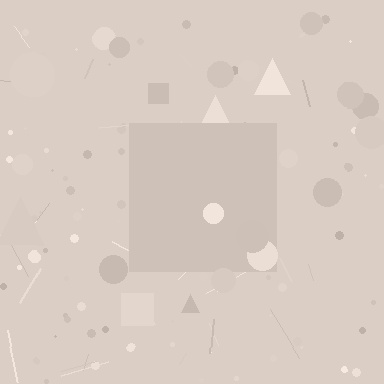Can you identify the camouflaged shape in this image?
The camouflaged shape is a square.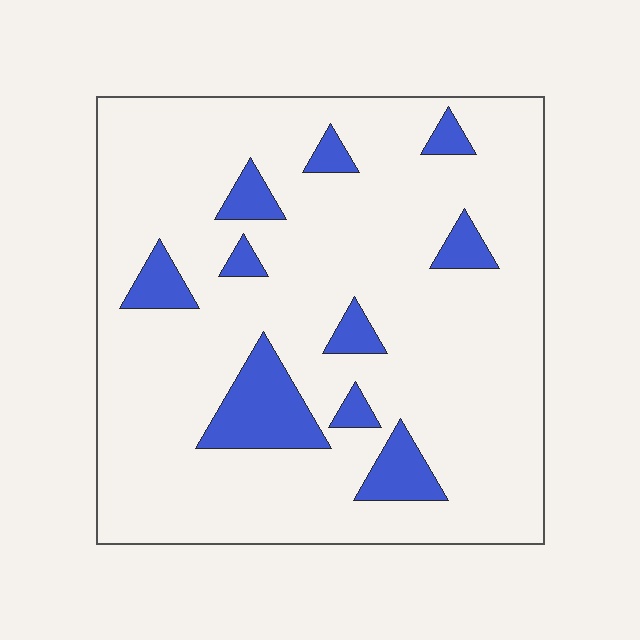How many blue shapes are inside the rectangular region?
10.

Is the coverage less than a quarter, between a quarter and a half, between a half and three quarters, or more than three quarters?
Less than a quarter.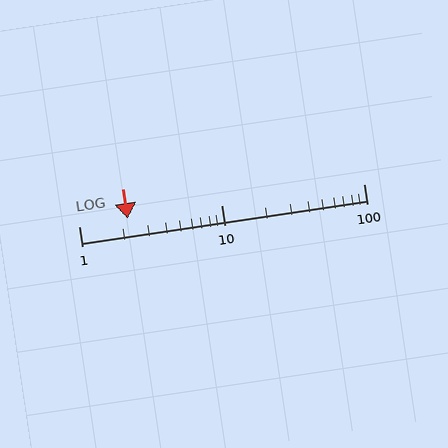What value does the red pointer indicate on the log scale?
The pointer indicates approximately 2.2.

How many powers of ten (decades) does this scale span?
The scale spans 2 decades, from 1 to 100.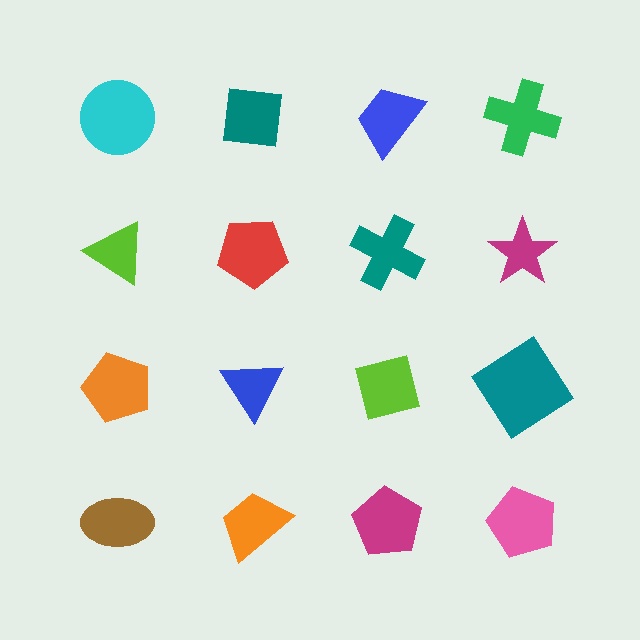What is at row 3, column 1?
An orange pentagon.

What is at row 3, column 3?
A lime square.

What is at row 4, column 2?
An orange trapezoid.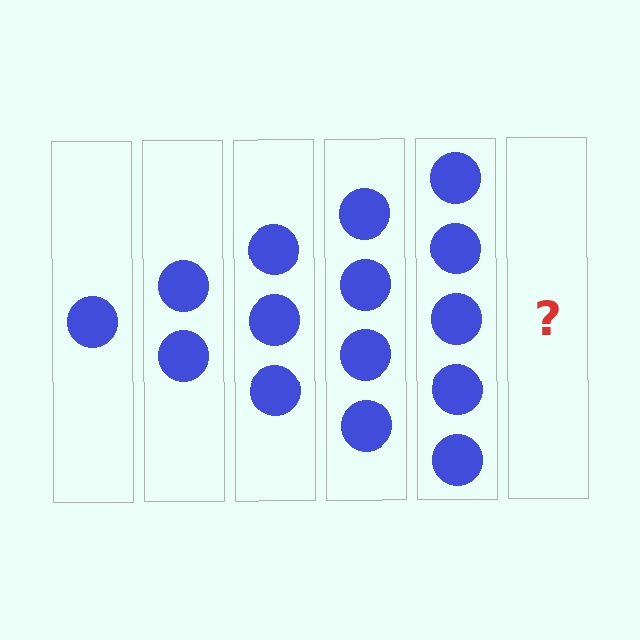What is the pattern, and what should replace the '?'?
The pattern is that each step adds one more circle. The '?' should be 6 circles.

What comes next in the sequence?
The next element should be 6 circles.